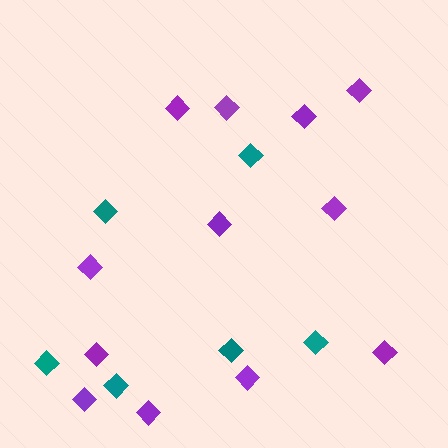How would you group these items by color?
There are 2 groups: one group of purple diamonds (12) and one group of teal diamonds (6).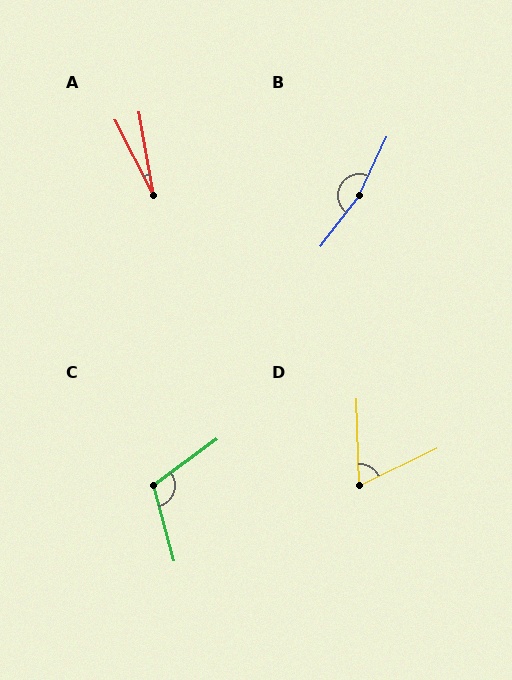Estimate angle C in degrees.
Approximately 111 degrees.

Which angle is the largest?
B, at approximately 167 degrees.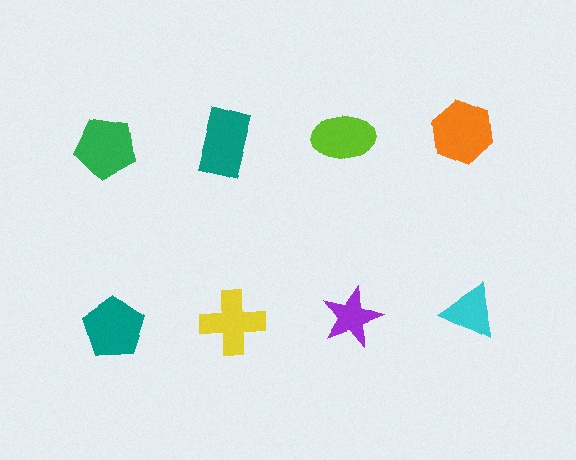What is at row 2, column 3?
A purple star.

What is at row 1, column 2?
A teal rectangle.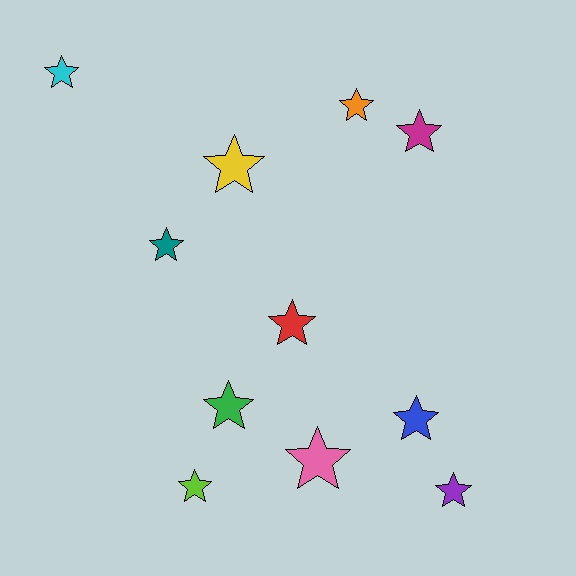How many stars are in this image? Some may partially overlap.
There are 11 stars.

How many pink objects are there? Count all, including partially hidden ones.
There is 1 pink object.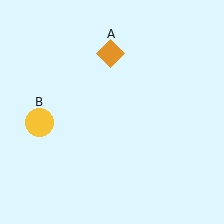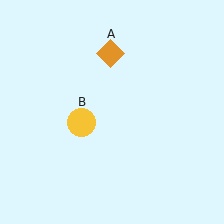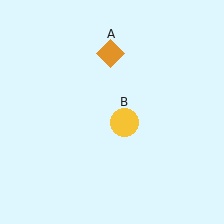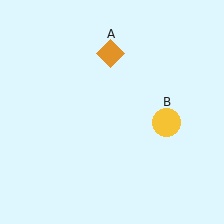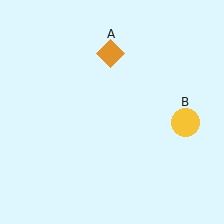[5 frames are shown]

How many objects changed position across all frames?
1 object changed position: yellow circle (object B).